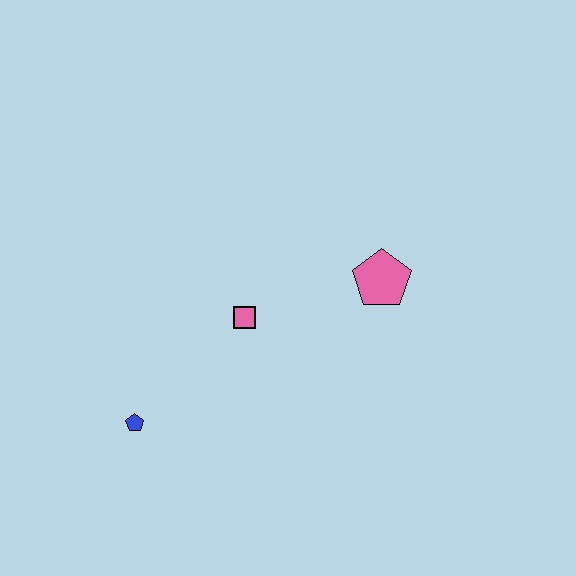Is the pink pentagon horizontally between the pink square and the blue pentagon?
No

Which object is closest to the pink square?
The pink pentagon is closest to the pink square.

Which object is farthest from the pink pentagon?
The blue pentagon is farthest from the pink pentagon.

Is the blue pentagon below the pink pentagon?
Yes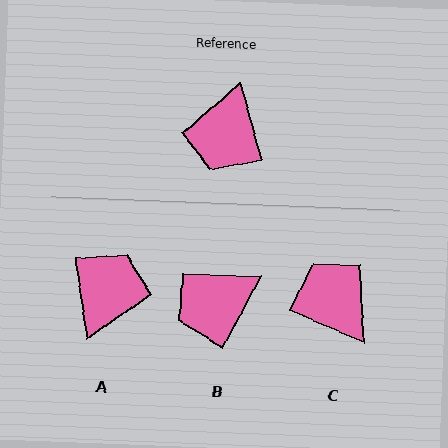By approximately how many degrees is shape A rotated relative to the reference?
Approximately 174 degrees counter-clockwise.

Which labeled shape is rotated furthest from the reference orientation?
A, about 174 degrees away.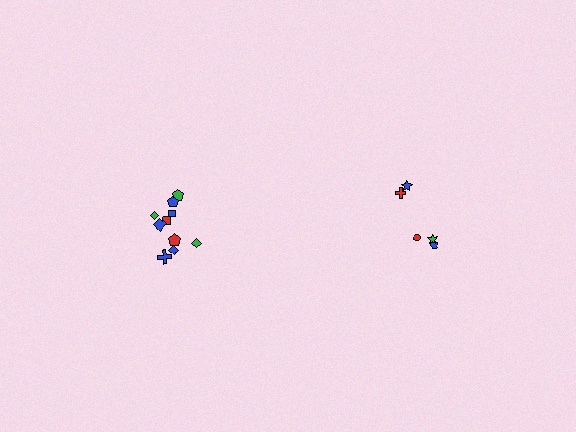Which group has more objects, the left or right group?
The left group.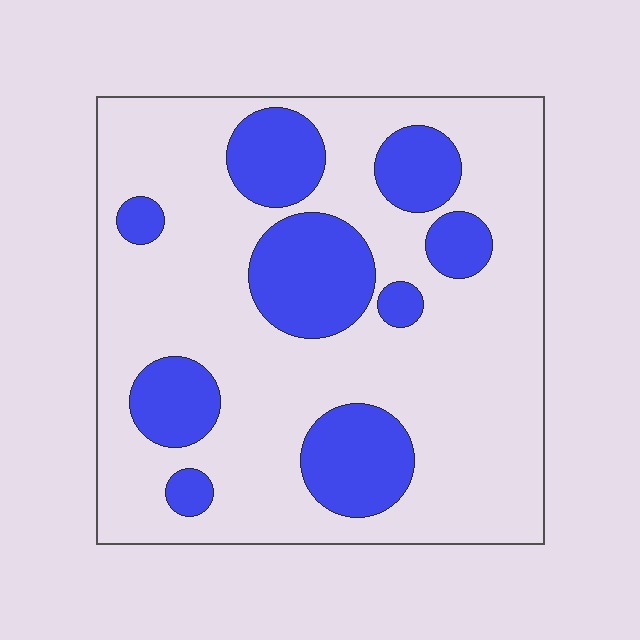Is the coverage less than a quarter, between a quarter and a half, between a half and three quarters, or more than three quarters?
Between a quarter and a half.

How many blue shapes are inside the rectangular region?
9.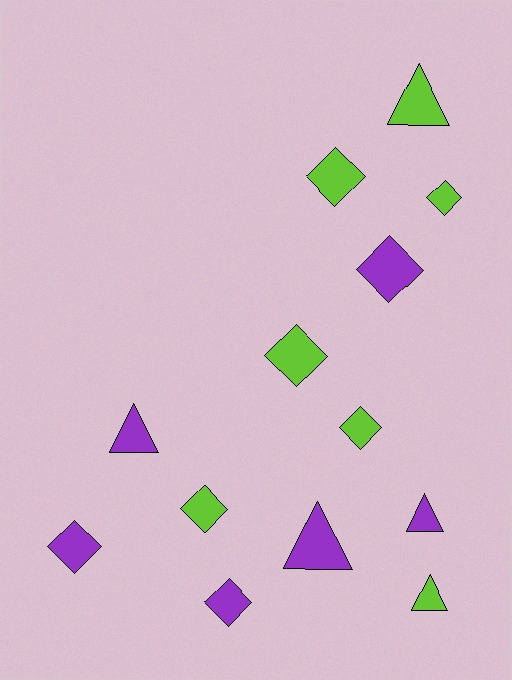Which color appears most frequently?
Lime, with 7 objects.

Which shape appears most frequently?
Diamond, with 8 objects.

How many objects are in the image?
There are 13 objects.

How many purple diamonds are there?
There are 3 purple diamonds.